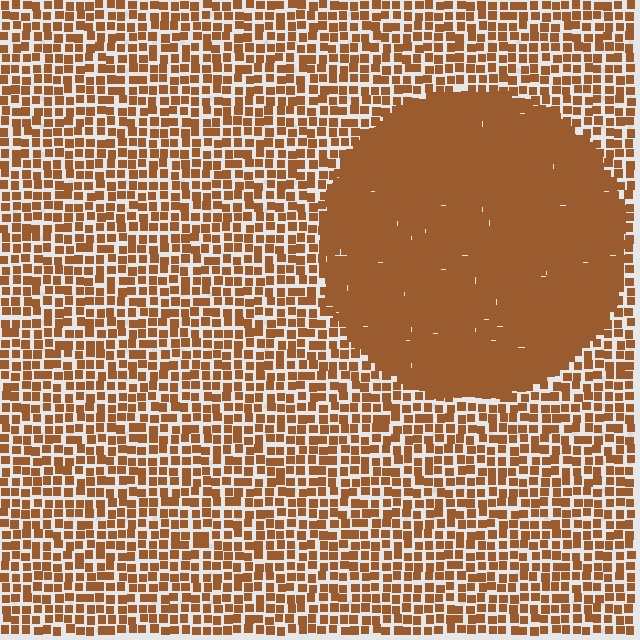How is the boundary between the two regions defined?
The boundary is defined by a change in element density (approximately 2.2x ratio). All elements are the same color, size, and shape.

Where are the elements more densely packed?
The elements are more densely packed inside the circle boundary.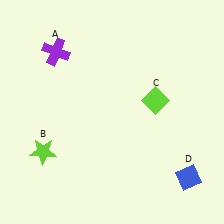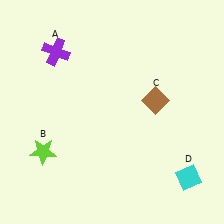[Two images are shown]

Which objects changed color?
C changed from lime to brown. D changed from blue to cyan.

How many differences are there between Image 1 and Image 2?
There are 2 differences between the two images.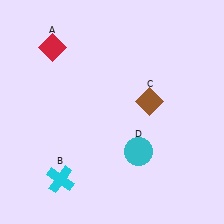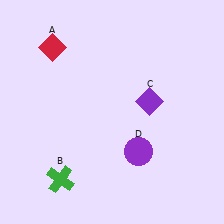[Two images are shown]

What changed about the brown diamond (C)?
In Image 1, C is brown. In Image 2, it changed to purple.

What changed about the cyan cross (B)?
In Image 1, B is cyan. In Image 2, it changed to green.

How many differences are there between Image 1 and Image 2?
There are 3 differences between the two images.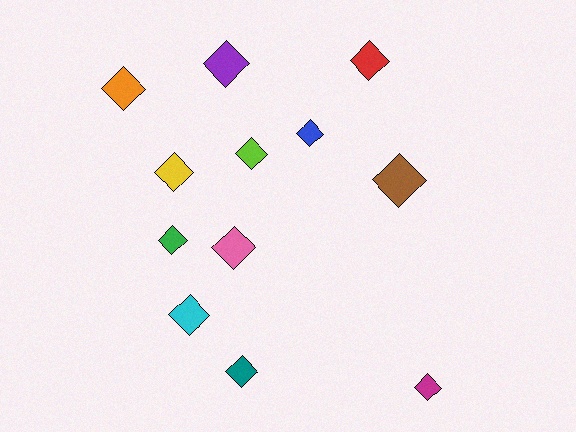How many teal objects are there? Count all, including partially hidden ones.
There is 1 teal object.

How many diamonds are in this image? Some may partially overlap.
There are 12 diamonds.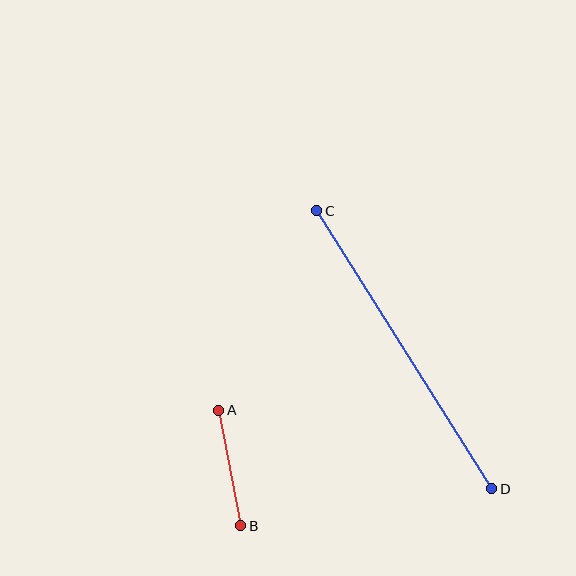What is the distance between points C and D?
The distance is approximately 328 pixels.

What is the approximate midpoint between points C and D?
The midpoint is at approximately (404, 350) pixels.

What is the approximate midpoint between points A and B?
The midpoint is at approximately (230, 468) pixels.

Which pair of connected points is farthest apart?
Points C and D are farthest apart.